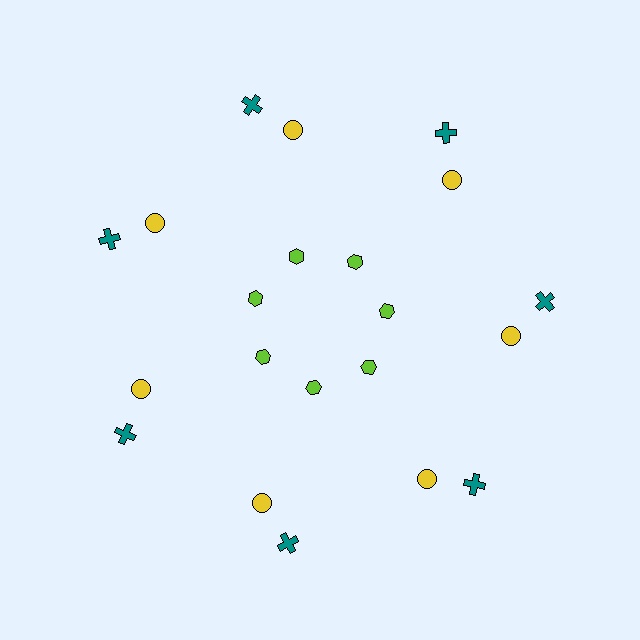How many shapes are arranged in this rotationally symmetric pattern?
There are 21 shapes, arranged in 7 groups of 3.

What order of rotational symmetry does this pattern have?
This pattern has 7-fold rotational symmetry.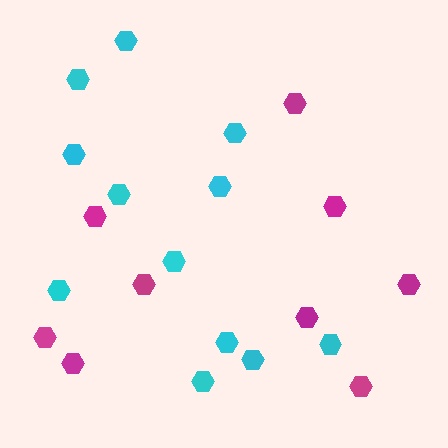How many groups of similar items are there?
There are 2 groups: one group of magenta hexagons (9) and one group of cyan hexagons (12).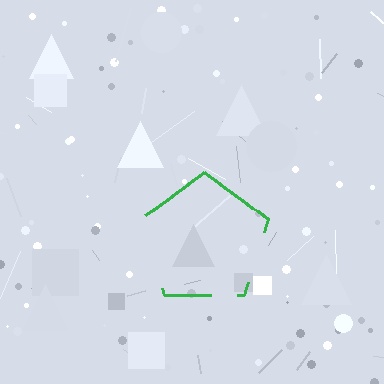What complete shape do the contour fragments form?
The contour fragments form a pentagon.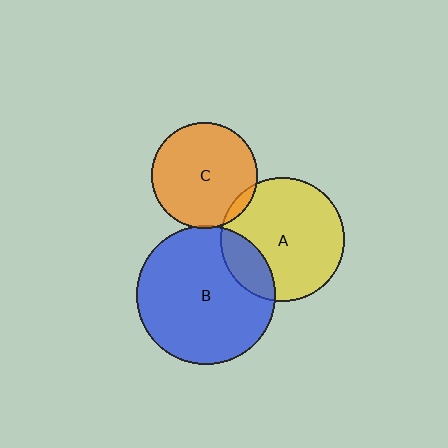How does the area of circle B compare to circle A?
Approximately 1.3 times.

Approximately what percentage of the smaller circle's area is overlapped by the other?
Approximately 20%.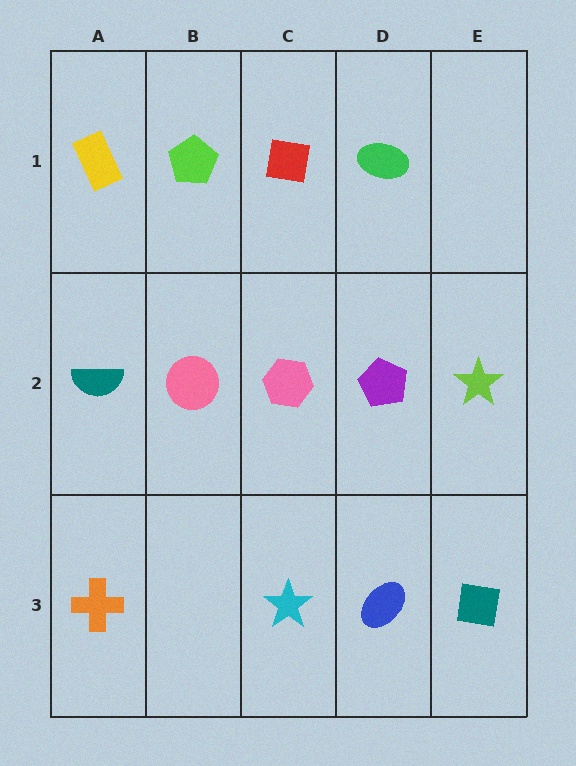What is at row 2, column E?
A lime star.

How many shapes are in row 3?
4 shapes.